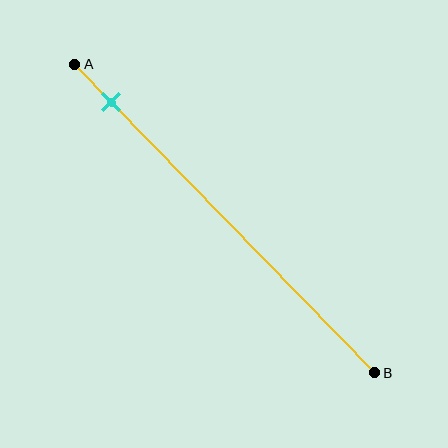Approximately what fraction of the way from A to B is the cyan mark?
The cyan mark is approximately 10% of the way from A to B.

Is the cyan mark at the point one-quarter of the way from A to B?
No, the mark is at about 10% from A, not at the 25% one-quarter point.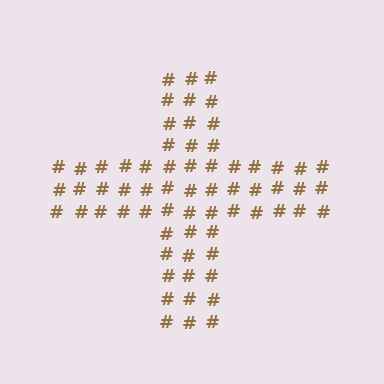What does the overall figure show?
The overall figure shows a cross.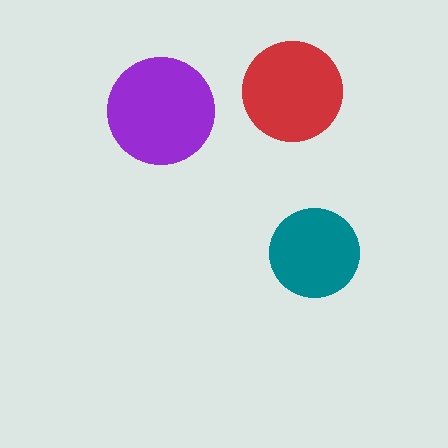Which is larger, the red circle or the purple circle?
The purple one.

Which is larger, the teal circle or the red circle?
The red one.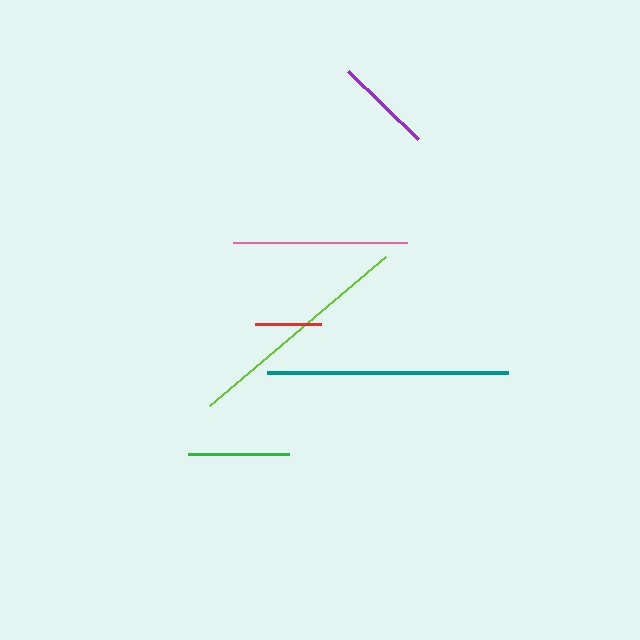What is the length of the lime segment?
The lime segment is approximately 230 pixels long.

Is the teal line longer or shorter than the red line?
The teal line is longer than the red line.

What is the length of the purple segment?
The purple segment is approximately 98 pixels long.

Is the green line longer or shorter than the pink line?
The pink line is longer than the green line.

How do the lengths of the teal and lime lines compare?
The teal and lime lines are approximately the same length.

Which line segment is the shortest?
The red line is the shortest at approximately 66 pixels.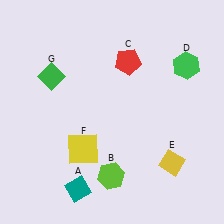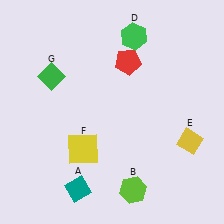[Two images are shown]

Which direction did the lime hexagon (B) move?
The lime hexagon (B) moved right.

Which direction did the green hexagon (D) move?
The green hexagon (D) moved left.